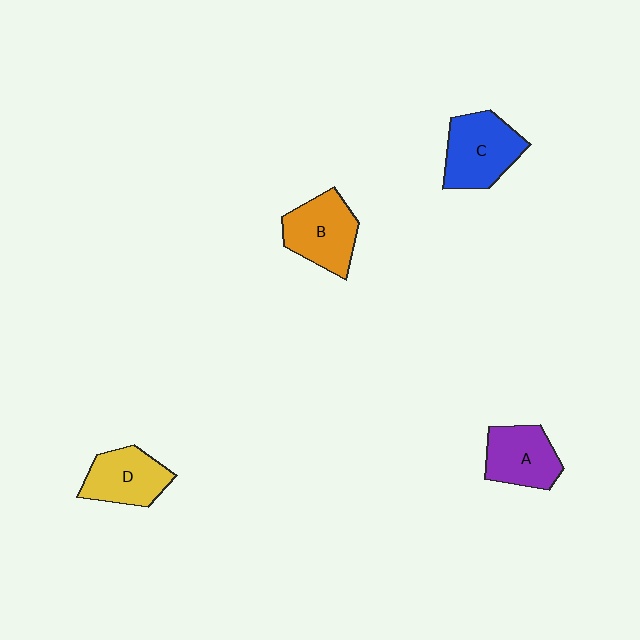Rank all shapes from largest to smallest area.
From largest to smallest: C (blue), B (orange), A (purple), D (yellow).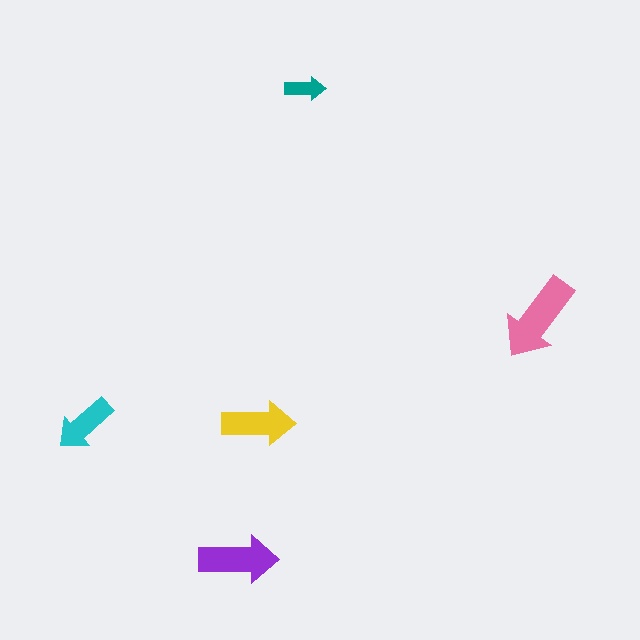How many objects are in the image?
There are 5 objects in the image.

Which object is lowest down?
The purple arrow is bottommost.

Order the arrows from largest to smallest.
the pink one, the purple one, the yellow one, the cyan one, the teal one.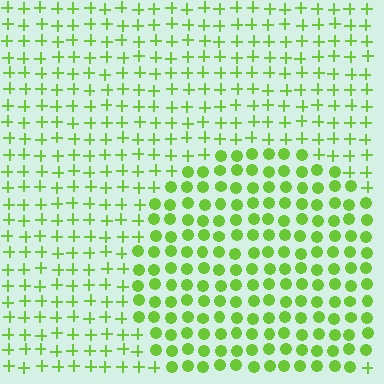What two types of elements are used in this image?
The image uses circles inside the circle region and plus signs outside it.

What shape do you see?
I see a circle.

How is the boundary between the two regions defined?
The boundary is defined by a change in element shape: circles inside vs. plus signs outside. All elements share the same color and spacing.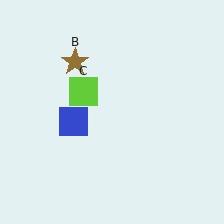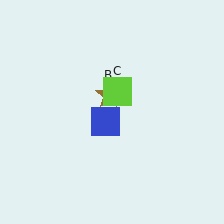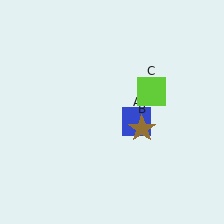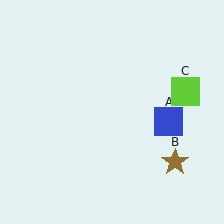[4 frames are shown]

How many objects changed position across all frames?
3 objects changed position: blue square (object A), brown star (object B), lime square (object C).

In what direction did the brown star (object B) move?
The brown star (object B) moved down and to the right.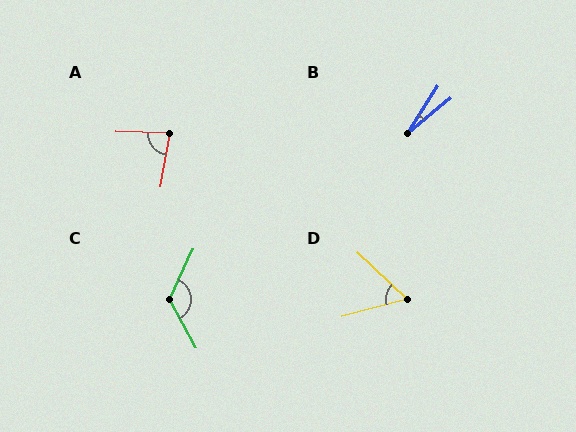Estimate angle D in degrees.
Approximately 58 degrees.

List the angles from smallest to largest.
B (17°), D (58°), A (82°), C (126°).